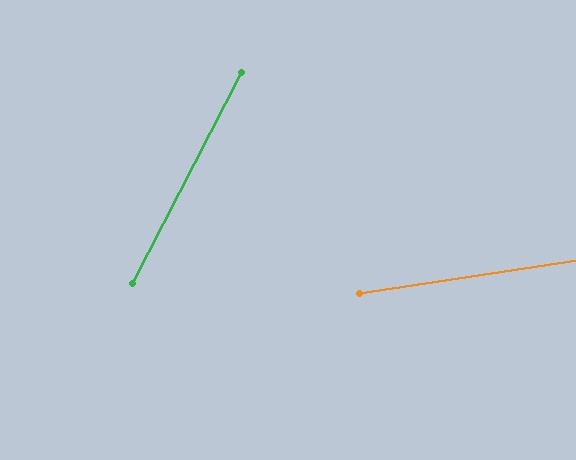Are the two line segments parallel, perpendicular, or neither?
Neither parallel nor perpendicular — they differ by about 54°.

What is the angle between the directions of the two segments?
Approximately 54 degrees.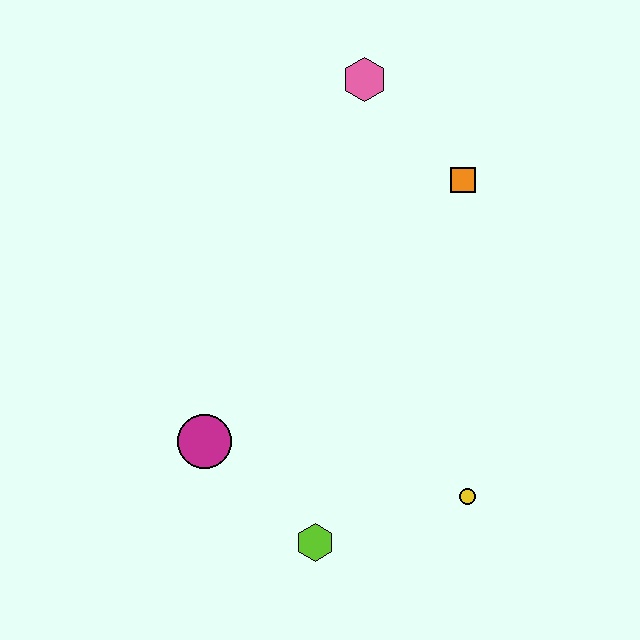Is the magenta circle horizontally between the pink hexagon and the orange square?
No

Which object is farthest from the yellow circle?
The pink hexagon is farthest from the yellow circle.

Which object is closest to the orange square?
The pink hexagon is closest to the orange square.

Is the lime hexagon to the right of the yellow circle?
No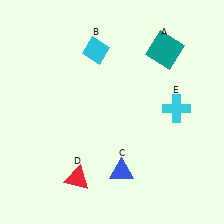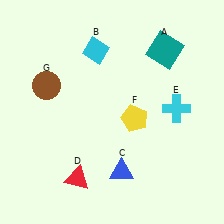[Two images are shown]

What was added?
A yellow pentagon (F), a brown circle (G) were added in Image 2.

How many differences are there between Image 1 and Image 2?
There are 2 differences between the two images.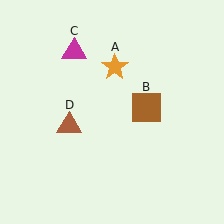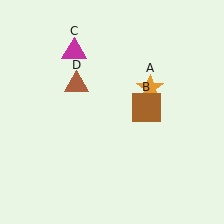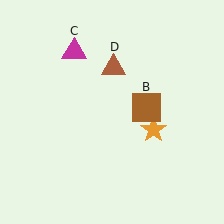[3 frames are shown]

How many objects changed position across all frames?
2 objects changed position: orange star (object A), brown triangle (object D).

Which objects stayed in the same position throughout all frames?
Brown square (object B) and magenta triangle (object C) remained stationary.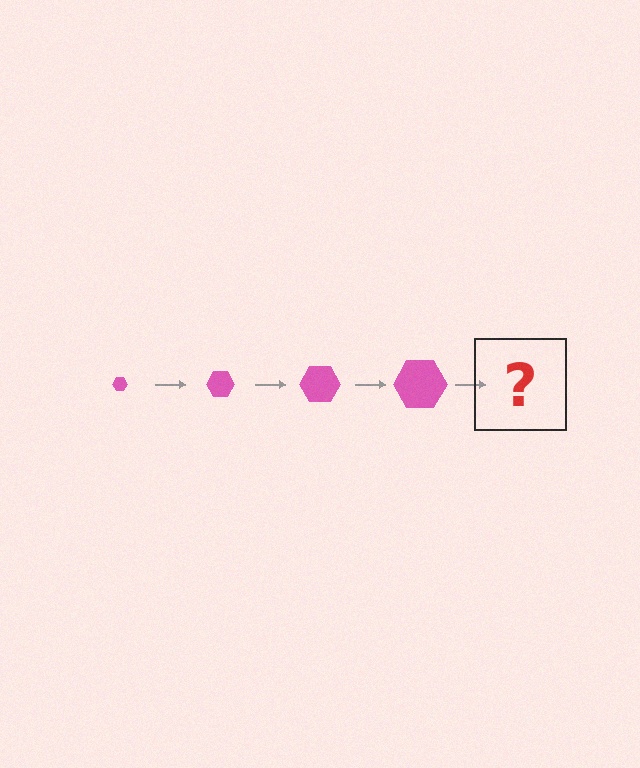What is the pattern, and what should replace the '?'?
The pattern is that the hexagon gets progressively larger each step. The '?' should be a pink hexagon, larger than the previous one.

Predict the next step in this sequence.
The next step is a pink hexagon, larger than the previous one.